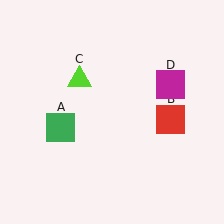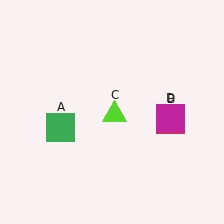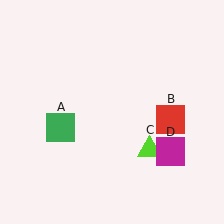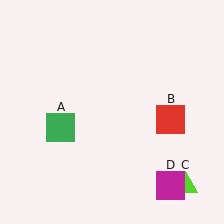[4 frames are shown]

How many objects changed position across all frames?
2 objects changed position: lime triangle (object C), magenta square (object D).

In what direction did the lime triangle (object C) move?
The lime triangle (object C) moved down and to the right.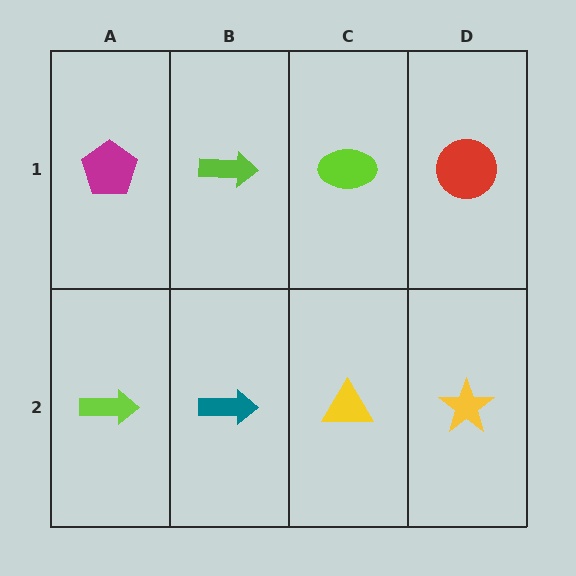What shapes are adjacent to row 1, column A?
A lime arrow (row 2, column A), a lime arrow (row 1, column B).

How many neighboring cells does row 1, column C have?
3.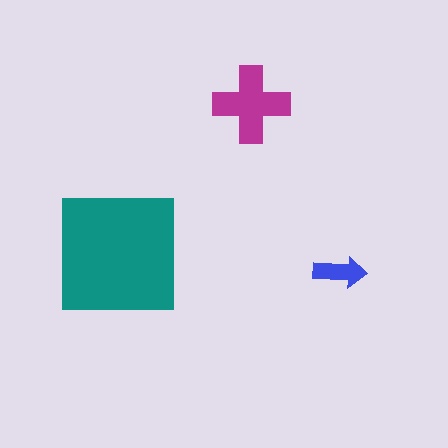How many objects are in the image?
There are 3 objects in the image.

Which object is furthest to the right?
The blue arrow is rightmost.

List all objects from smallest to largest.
The blue arrow, the magenta cross, the teal square.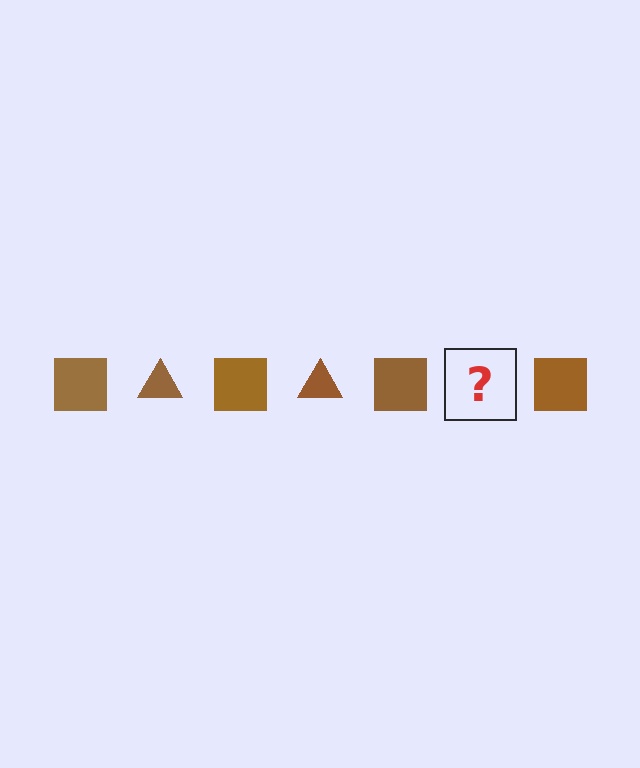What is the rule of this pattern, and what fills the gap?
The rule is that the pattern cycles through square, triangle shapes in brown. The gap should be filled with a brown triangle.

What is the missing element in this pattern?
The missing element is a brown triangle.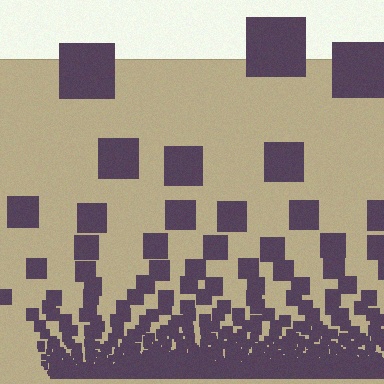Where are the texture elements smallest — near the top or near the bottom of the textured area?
Near the bottom.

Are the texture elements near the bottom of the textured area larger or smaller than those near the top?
Smaller. The gradient is inverted — elements near the bottom are smaller and denser.